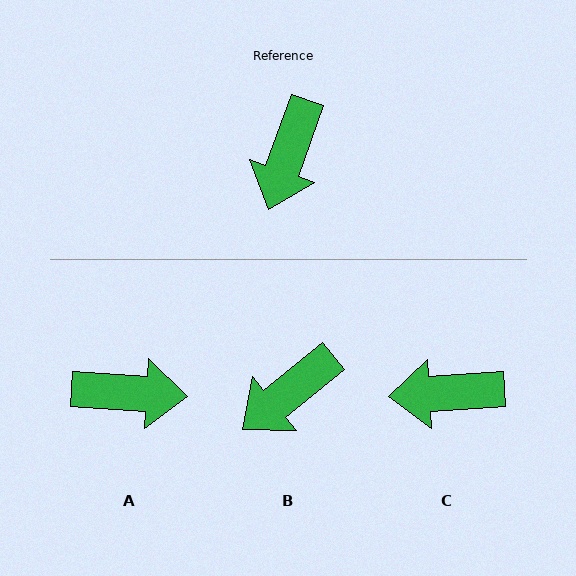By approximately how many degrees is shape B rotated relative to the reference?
Approximately 32 degrees clockwise.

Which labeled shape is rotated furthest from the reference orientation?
A, about 106 degrees away.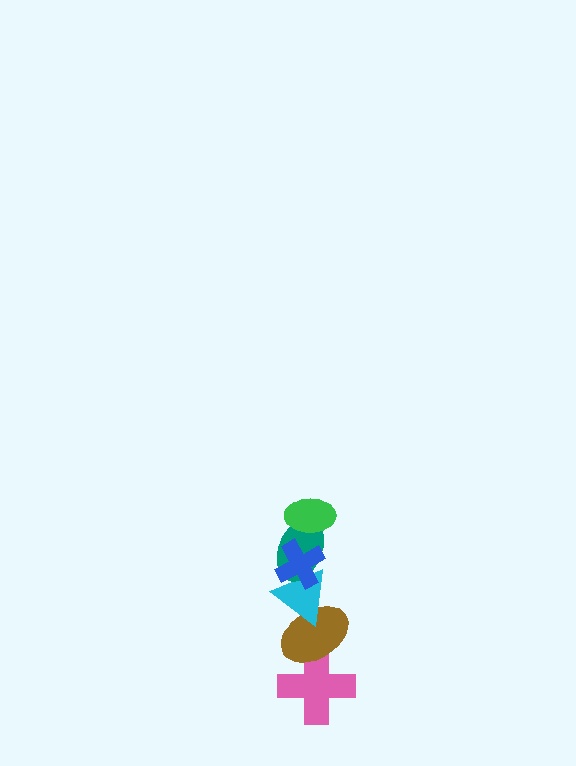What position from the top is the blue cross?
The blue cross is 2nd from the top.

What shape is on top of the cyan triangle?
The teal ellipse is on top of the cyan triangle.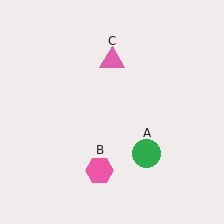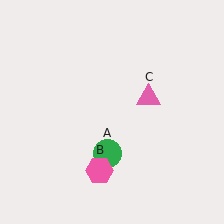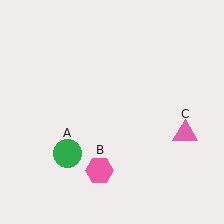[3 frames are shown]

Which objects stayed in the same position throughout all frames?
Pink hexagon (object B) remained stationary.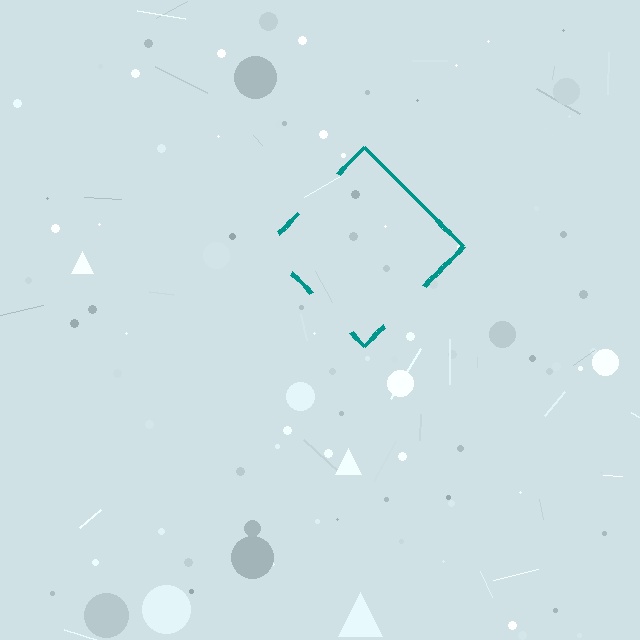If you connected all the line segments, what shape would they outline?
They would outline a diamond.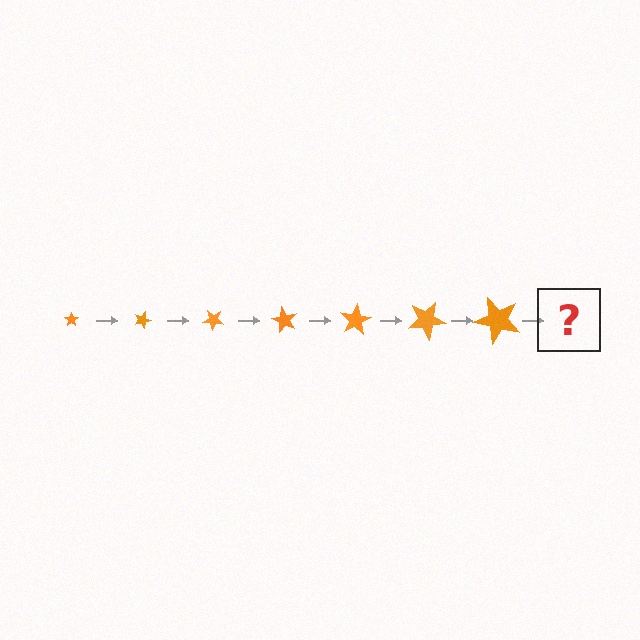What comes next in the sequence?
The next element should be a star, larger than the previous one and rotated 140 degrees from the start.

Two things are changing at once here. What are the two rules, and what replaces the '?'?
The two rules are that the star grows larger each step and it rotates 20 degrees each step. The '?' should be a star, larger than the previous one and rotated 140 degrees from the start.